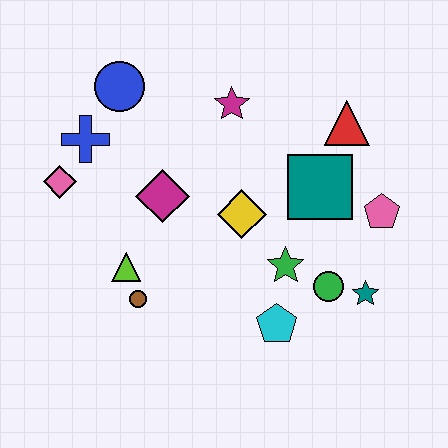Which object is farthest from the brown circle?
The red triangle is farthest from the brown circle.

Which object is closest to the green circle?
The teal star is closest to the green circle.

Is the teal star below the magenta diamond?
Yes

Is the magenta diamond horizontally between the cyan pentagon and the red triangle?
No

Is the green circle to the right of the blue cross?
Yes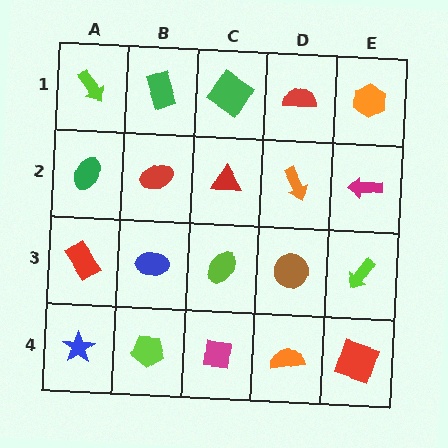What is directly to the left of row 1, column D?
A green diamond.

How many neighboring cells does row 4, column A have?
2.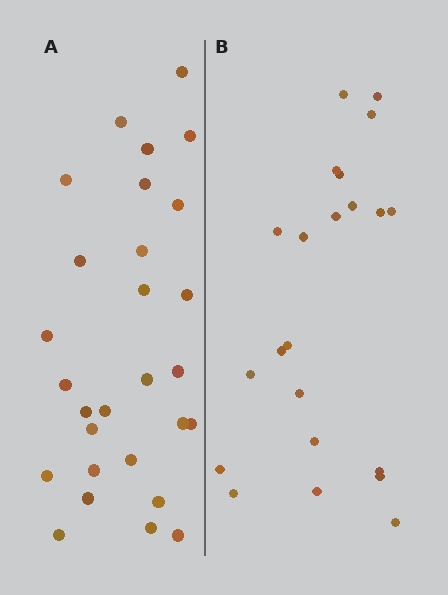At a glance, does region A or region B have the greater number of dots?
Region A (the left region) has more dots.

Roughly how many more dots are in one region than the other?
Region A has about 6 more dots than region B.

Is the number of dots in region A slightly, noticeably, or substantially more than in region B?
Region A has noticeably more, but not dramatically so. The ratio is roughly 1.3 to 1.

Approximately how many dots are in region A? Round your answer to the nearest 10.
About 30 dots. (The exact count is 28, which rounds to 30.)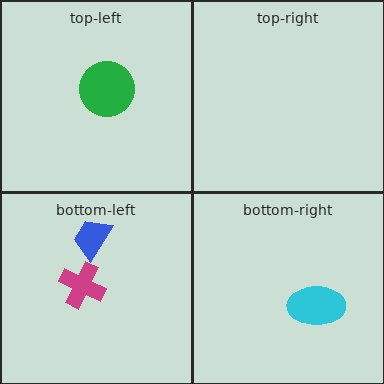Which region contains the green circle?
The top-left region.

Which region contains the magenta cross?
The bottom-left region.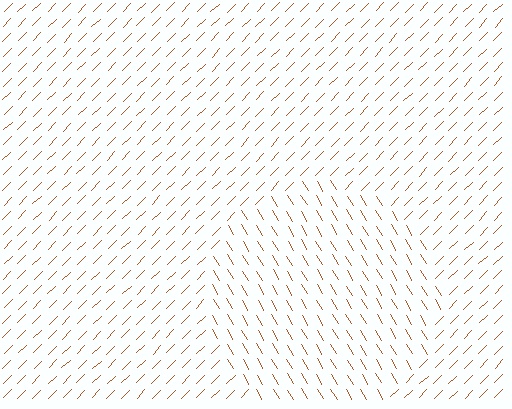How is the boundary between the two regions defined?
The boundary is defined purely by a change in line orientation (approximately 75 degrees difference). All lines are the same color and thickness.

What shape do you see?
I see a circle.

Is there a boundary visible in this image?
Yes, there is a texture boundary formed by a change in line orientation.